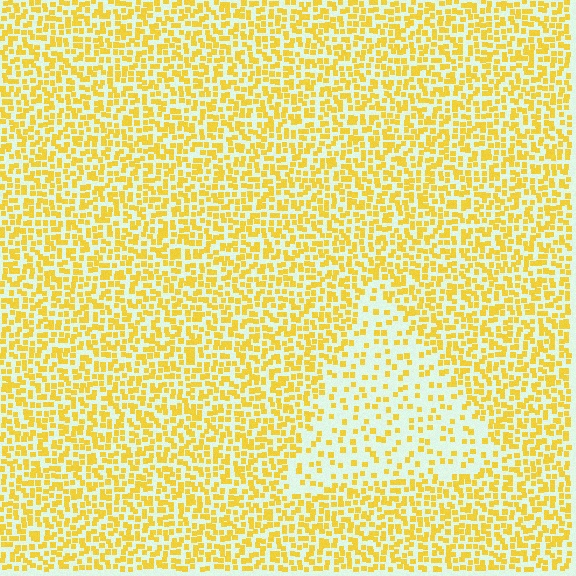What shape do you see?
I see a triangle.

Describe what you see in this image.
The image contains small yellow elements arranged at two different densities. A triangle-shaped region is visible where the elements are less densely packed than the surrounding area.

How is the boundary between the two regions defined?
The boundary is defined by a change in element density (approximately 2.4x ratio). All elements are the same color, size, and shape.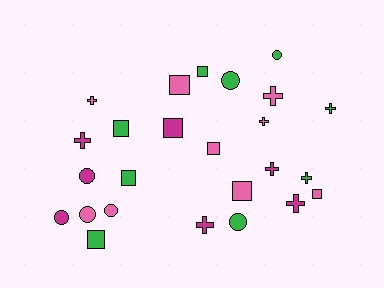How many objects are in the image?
There are 25 objects.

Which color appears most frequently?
Pink, with 9 objects.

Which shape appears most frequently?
Cross, with 9 objects.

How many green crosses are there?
There are 2 green crosses.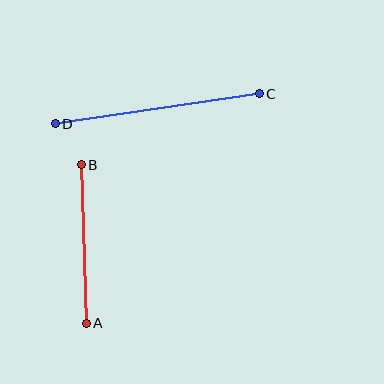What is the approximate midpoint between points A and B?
The midpoint is at approximately (84, 244) pixels.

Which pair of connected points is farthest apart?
Points C and D are farthest apart.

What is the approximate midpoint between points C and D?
The midpoint is at approximately (157, 109) pixels.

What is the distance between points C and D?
The distance is approximately 206 pixels.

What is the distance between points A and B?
The distance is approximately 159 pixels.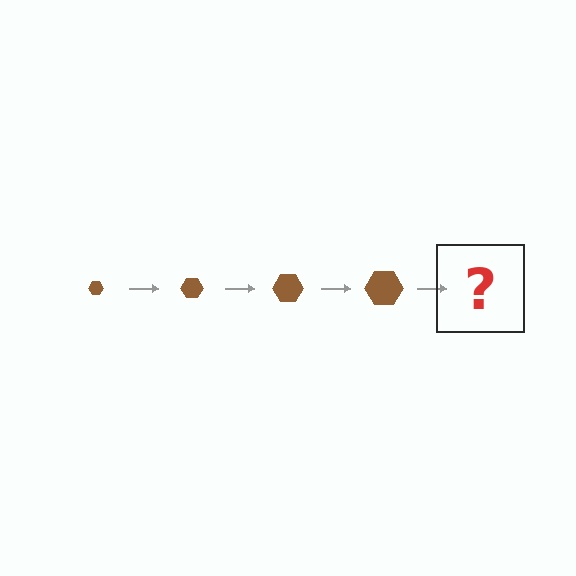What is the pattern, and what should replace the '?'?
The pattern is that the hexagon gets progressively larger each step. The '?' should be a brown hexagon, larger than the previous one.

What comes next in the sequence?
The next element should be a brown hexagon, larger than the previous one.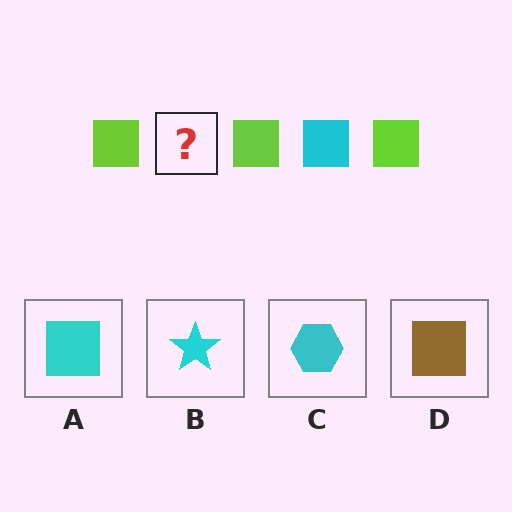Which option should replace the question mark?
Option A.